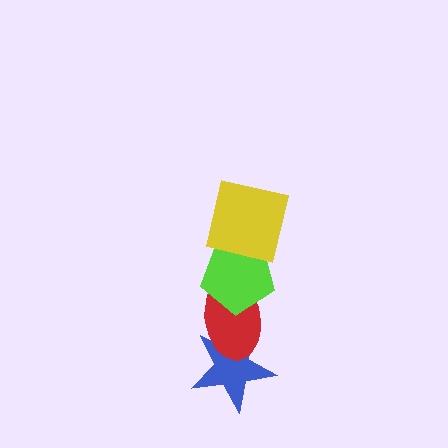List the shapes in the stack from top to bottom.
From top to bottom: the yellow square, the lime pentagon, the red ellipse, the blue star.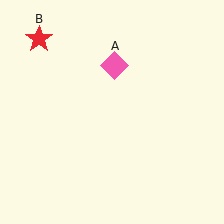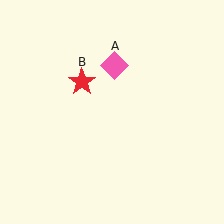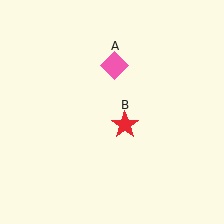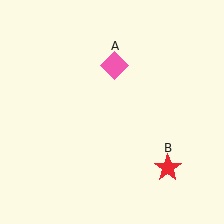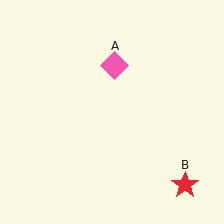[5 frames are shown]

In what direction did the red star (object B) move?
The red star (object B) moved down and to the right.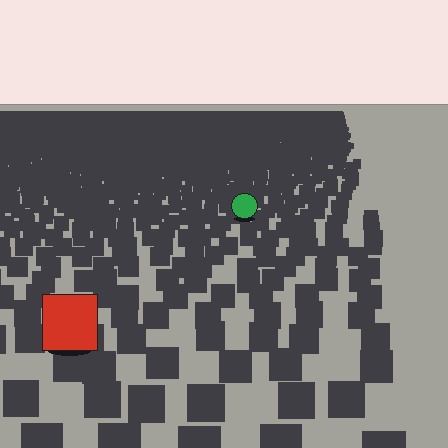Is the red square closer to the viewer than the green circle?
Yes. The red square is closer — you can tell from the texture gradient: the ground texture is coarser near it.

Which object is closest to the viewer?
The red square is closest. The texture marks near it are larger and more spread out.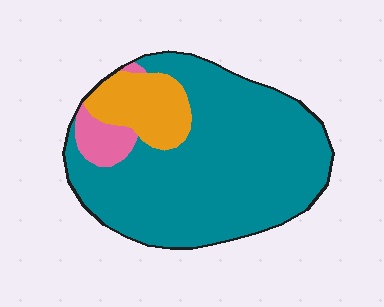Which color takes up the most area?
Teal, at roughly 80%.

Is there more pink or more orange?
Orange.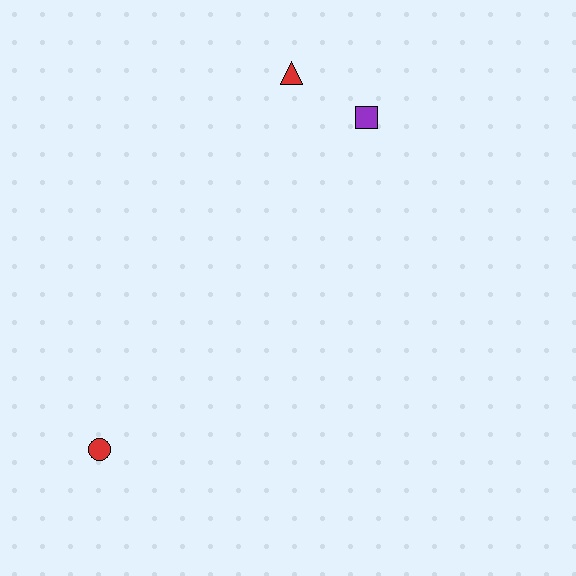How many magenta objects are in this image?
There are no magenta objects.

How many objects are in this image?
There are 3 objects.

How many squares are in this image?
There is 1 square.